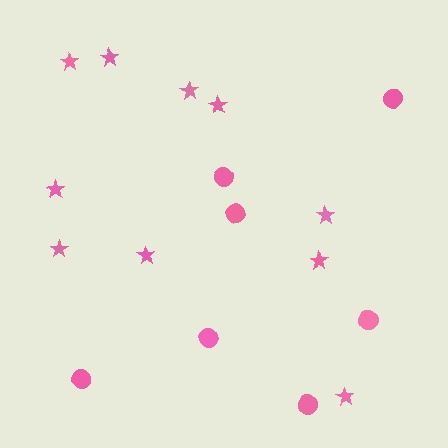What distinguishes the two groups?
There are 2 groups: one group of circles (7) and one group of stars (10).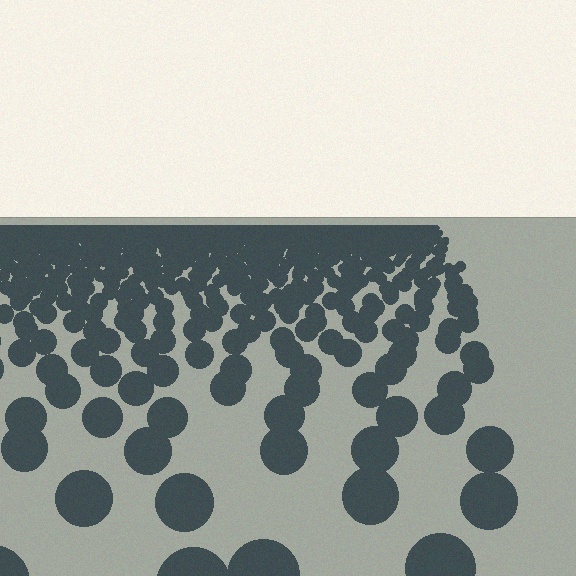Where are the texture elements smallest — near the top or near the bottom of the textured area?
Near the top.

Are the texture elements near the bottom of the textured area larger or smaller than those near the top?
Larger. Near the bottom, elements are closer to the viewer and appear at a bigger on-screen size.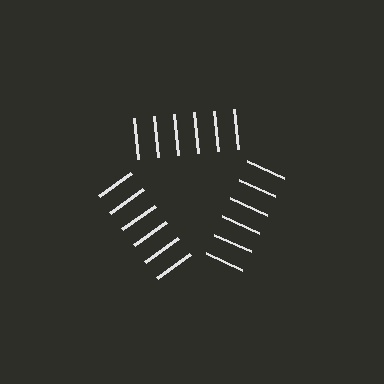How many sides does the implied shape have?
3 sides — the line-ends trace a triangle.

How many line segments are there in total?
18 — 6 along each of the 3 edges.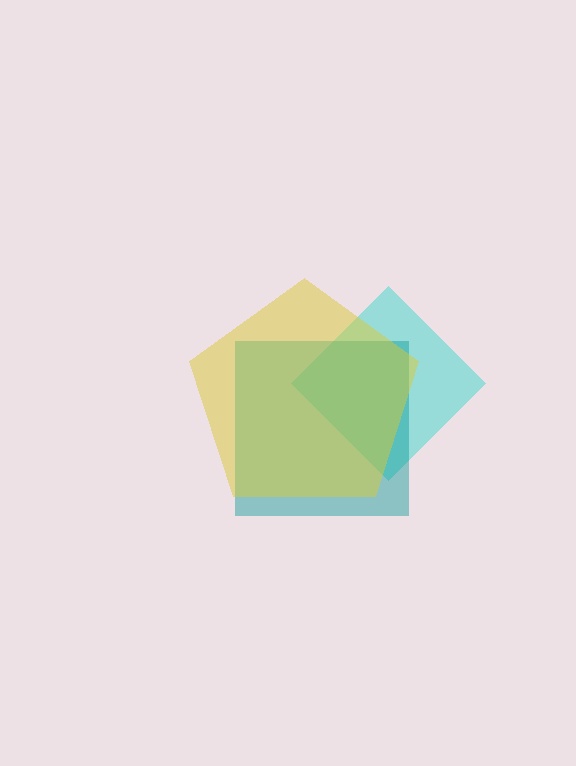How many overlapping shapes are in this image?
There are 3 overlapping shapes in the image.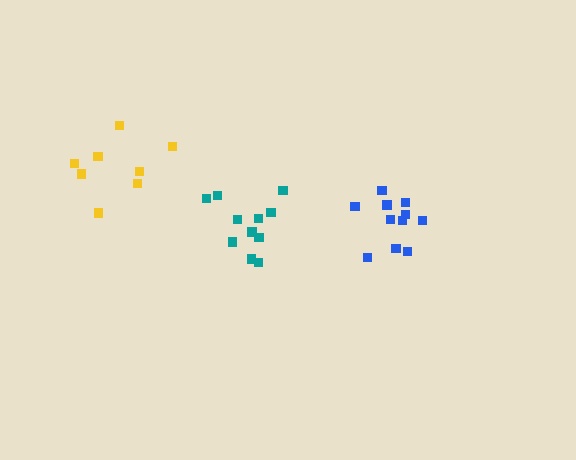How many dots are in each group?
Group 1: 11 dots, Group 2: 8 dots, Group 3: 11 dots (30 total).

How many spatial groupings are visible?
There are 3 spatial groupings.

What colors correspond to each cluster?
The clusters are colored: blue, yellow, teal.